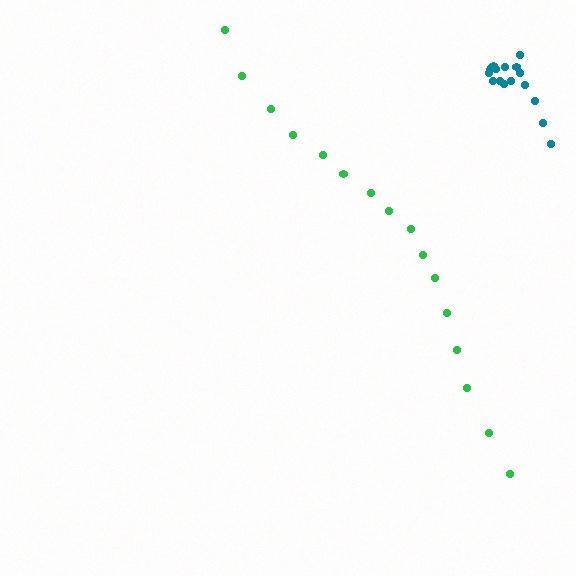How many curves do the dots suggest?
There are 2 distinct paths.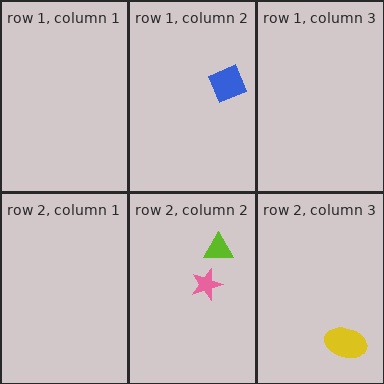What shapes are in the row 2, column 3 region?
The yellow ellipse.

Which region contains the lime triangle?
The row 2, column 2 region.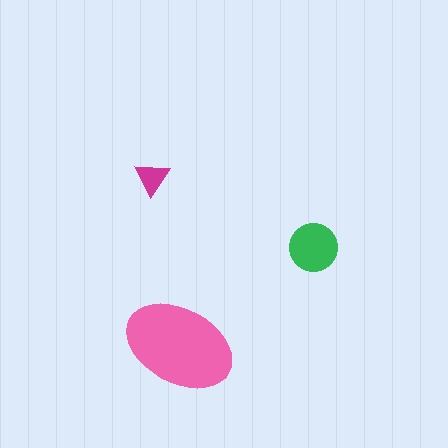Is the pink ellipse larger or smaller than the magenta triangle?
Larger.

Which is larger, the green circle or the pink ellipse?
The pink ellipse.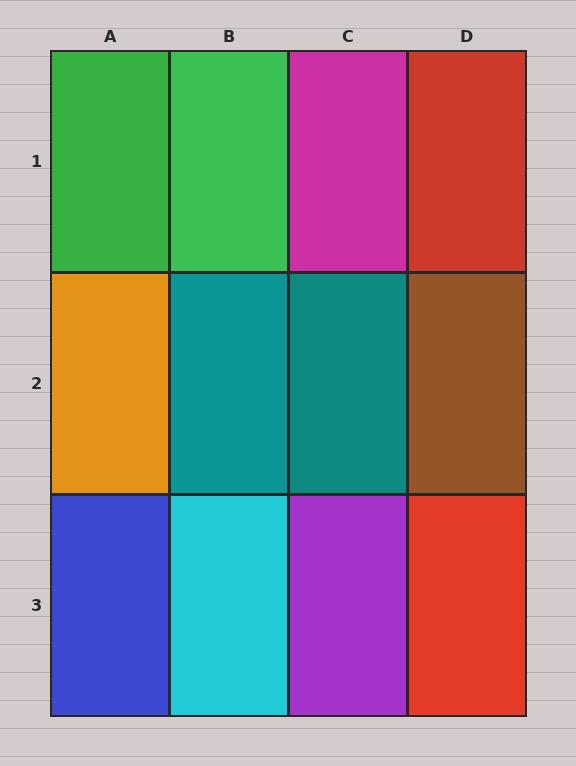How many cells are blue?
1 cell is blue.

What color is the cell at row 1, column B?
Green.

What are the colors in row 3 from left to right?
Blue, cyan, purple, red.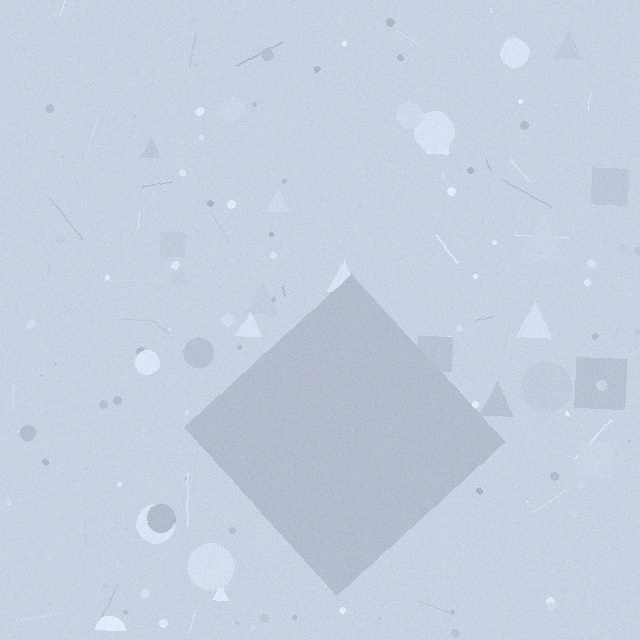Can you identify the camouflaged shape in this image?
The camouflaged shape is a diamond.